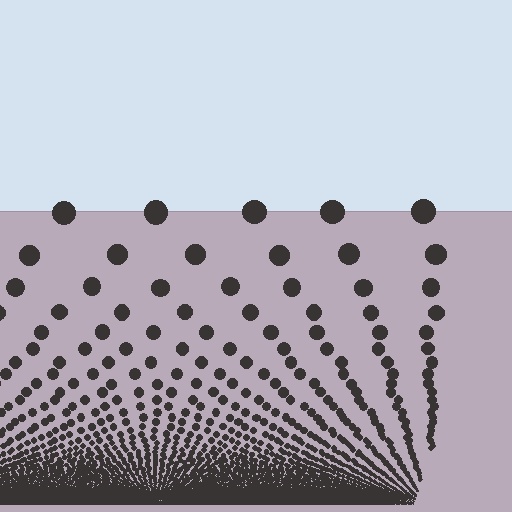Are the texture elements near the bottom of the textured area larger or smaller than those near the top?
Smaller. The gradient is inverted — elements near the bottom are smaller and denser.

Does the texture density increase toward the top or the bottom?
Density increases toward the bottom.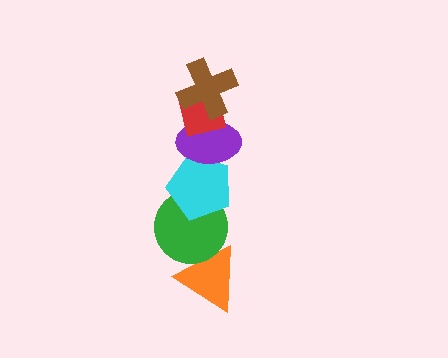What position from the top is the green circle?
The green circle is 5th from the top.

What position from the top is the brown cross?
The brown cross is 1st from the top.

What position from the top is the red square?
The red square is 2nd from the top.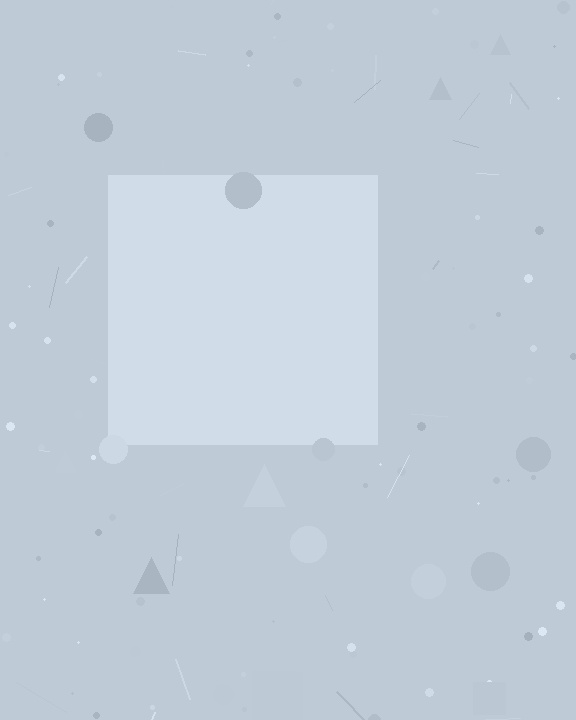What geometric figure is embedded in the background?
A square is embedded in the background.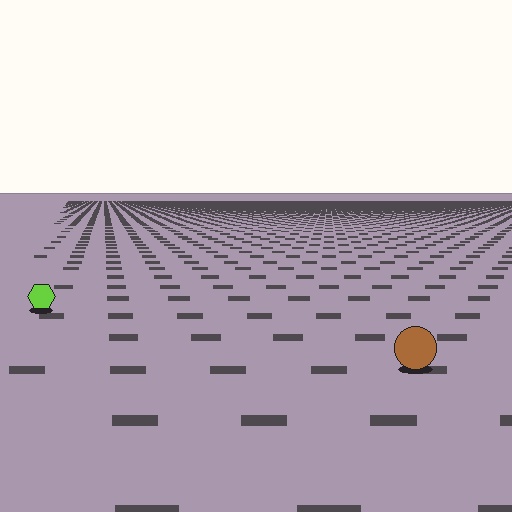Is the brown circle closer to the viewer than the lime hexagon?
Yes. The brown circle is closer — you can tell from the texture gradient: the ground texture is coarser near it.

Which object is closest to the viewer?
The brown circle is closest. The texture marks near it are larger and more spread out.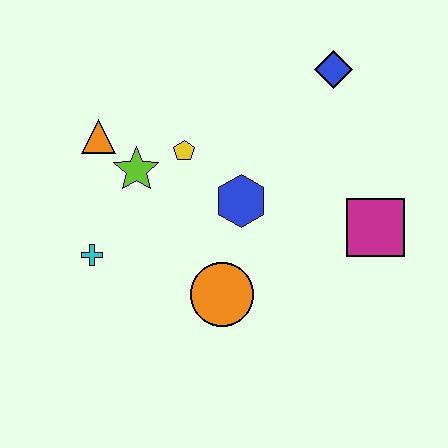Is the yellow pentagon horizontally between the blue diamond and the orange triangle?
Yes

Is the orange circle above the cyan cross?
No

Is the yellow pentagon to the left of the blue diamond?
Yes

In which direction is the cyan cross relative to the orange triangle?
The cyan cross is below the orange triangle.